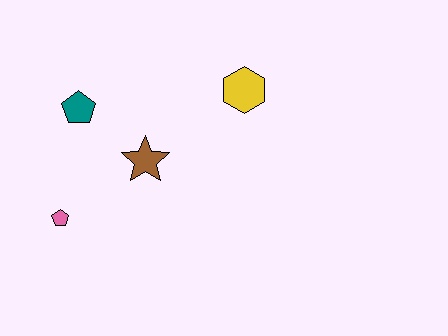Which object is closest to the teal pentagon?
The brown star is closest to the teal pentagon.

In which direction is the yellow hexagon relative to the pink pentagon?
The yellow hexagon is to the right of the pink pentagon.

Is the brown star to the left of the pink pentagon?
No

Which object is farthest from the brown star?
The yellow hexagon is farthest from the brown star.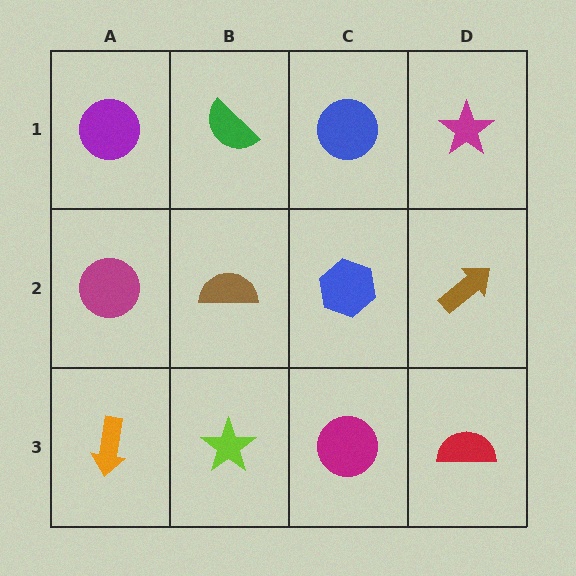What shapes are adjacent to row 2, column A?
A purple circle (row 1, column A), an orange arrow (row 3, column A), a brown semicircle (row 2, column B).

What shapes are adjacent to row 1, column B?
A brown semicircle (row 2, column B), a purple circle (row 1, column A), a blue circle (row 1, column C).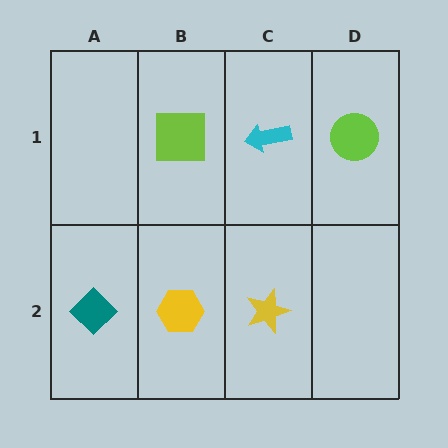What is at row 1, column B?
A lime square.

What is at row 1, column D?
A lime circle.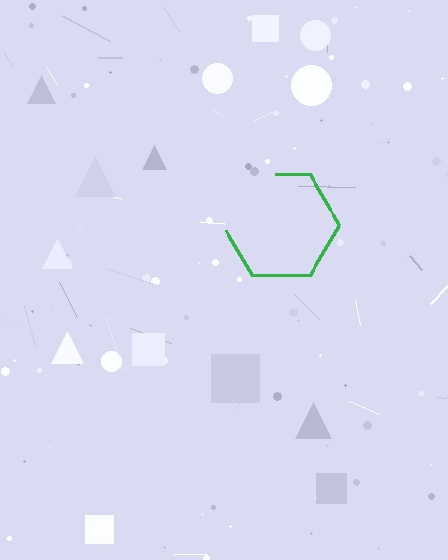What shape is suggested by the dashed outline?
The dashed outline suggests a hexagon.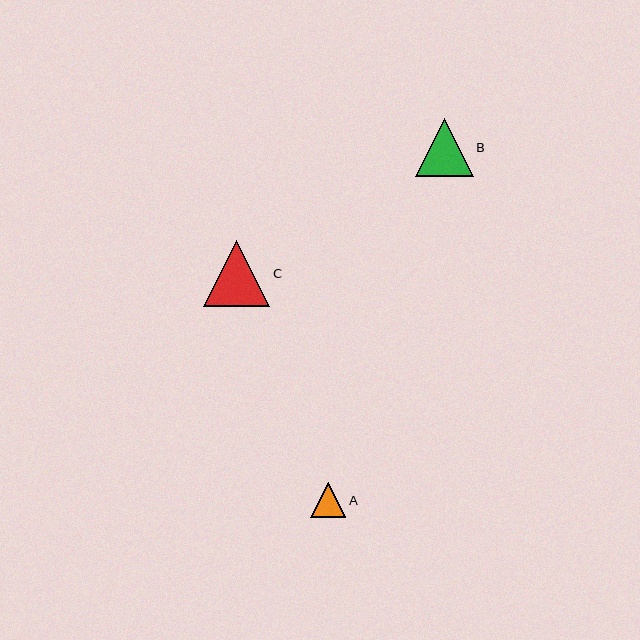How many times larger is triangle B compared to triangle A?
Triangle B is approximately 1.7 times the size of triangle A.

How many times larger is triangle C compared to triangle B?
Triangle C is approximately 1.1 times the size of triangle B.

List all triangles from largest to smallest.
From largest to smallest: C, B, A.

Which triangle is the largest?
Triangle C is the largest with a size of approximately 66 pixels.